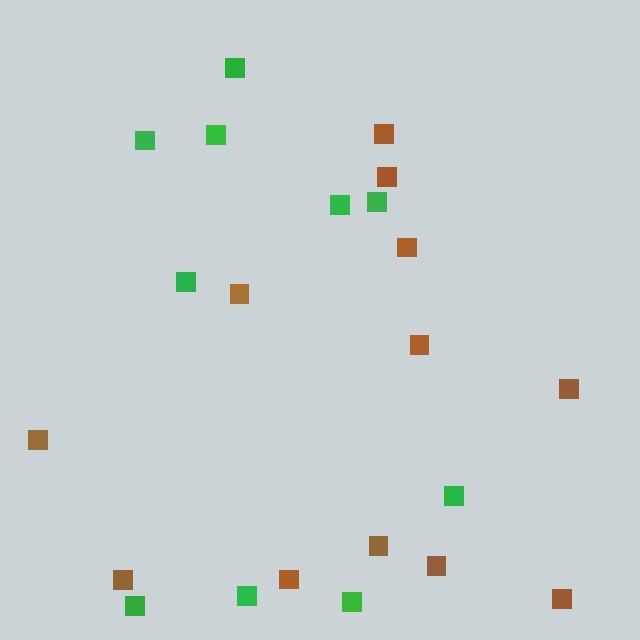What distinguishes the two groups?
There are 2 groups: one group of brown squares (12) and one group of green squares (10).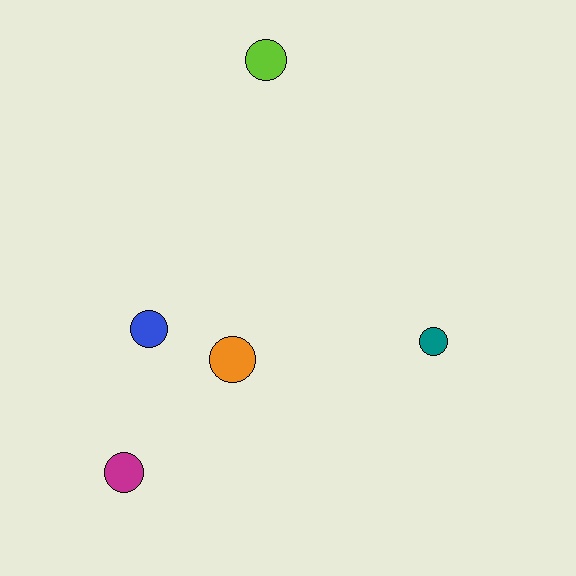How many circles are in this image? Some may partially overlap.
There are 5 circles.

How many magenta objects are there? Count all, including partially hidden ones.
There is 1 magenta object.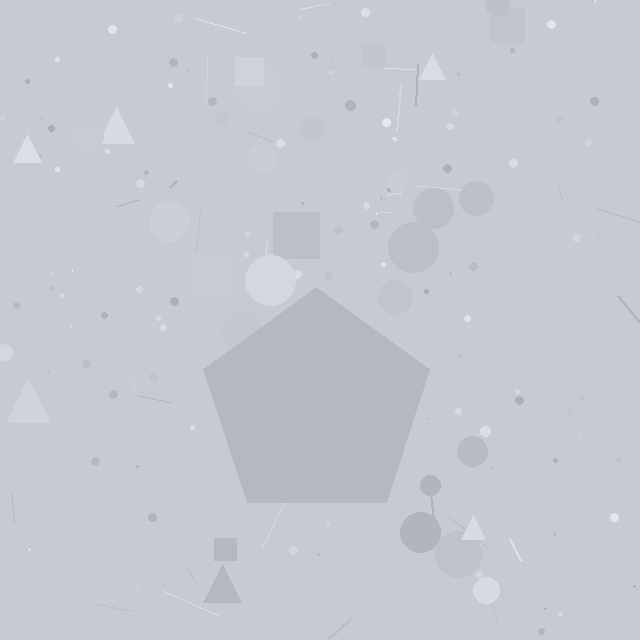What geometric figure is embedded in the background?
A pentagon is embedded in the background.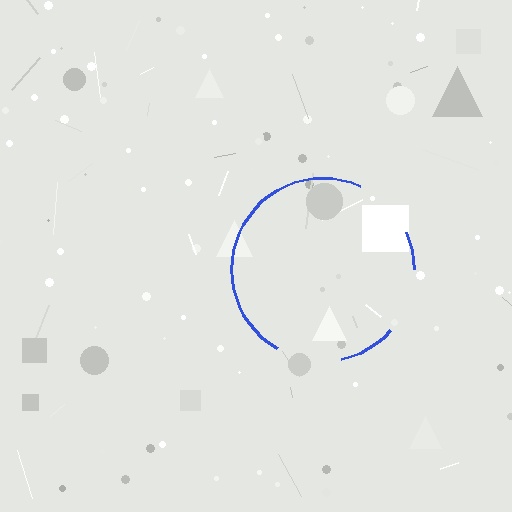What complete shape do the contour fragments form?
The contour fragments form a circle.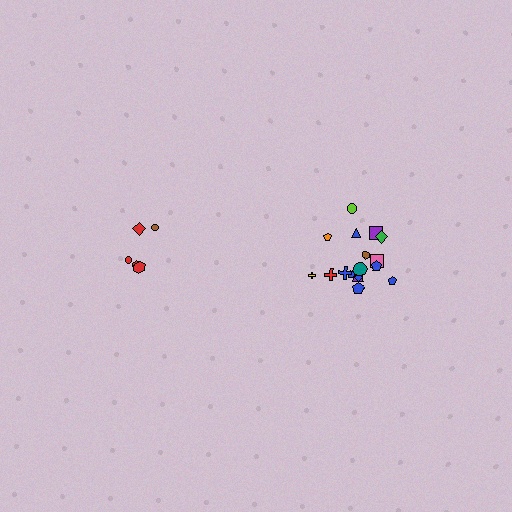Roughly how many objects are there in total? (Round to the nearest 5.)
Roughly 25 objects in total.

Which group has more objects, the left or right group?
The right group.